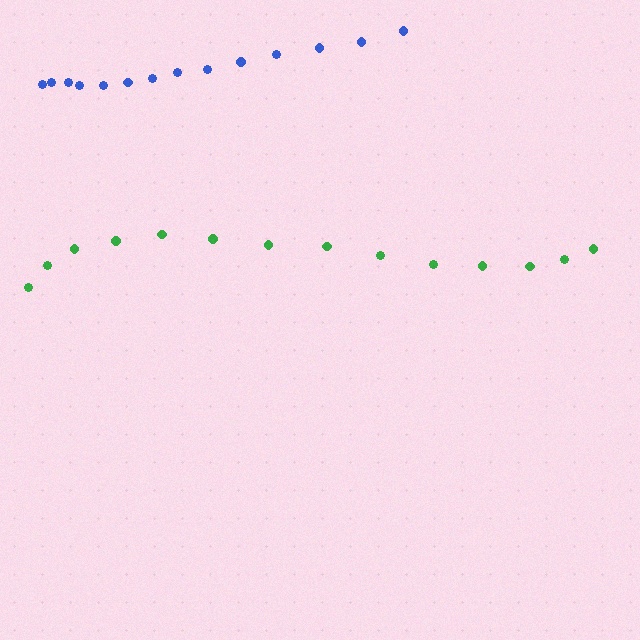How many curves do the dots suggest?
There are 2 distinct paths.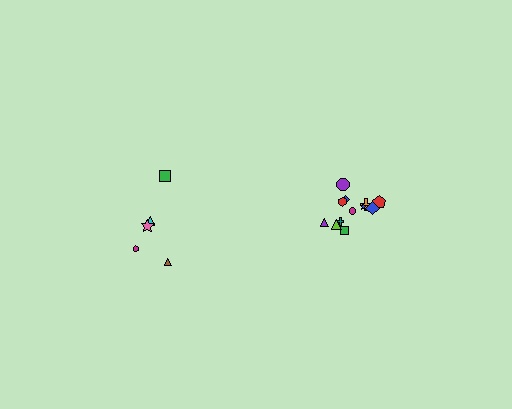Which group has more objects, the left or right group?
The right group.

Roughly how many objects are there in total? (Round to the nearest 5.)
Roughly 15 objects in total.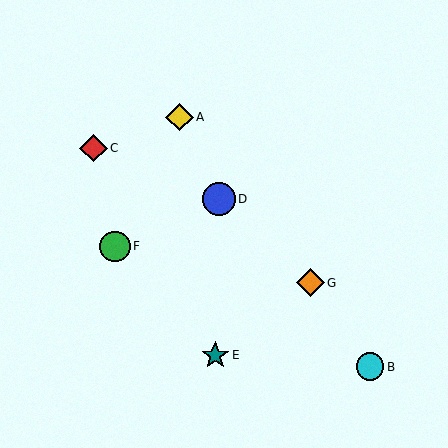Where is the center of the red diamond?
The center of the red diamond is at (94, 148).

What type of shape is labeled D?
Shape D is a blue circle.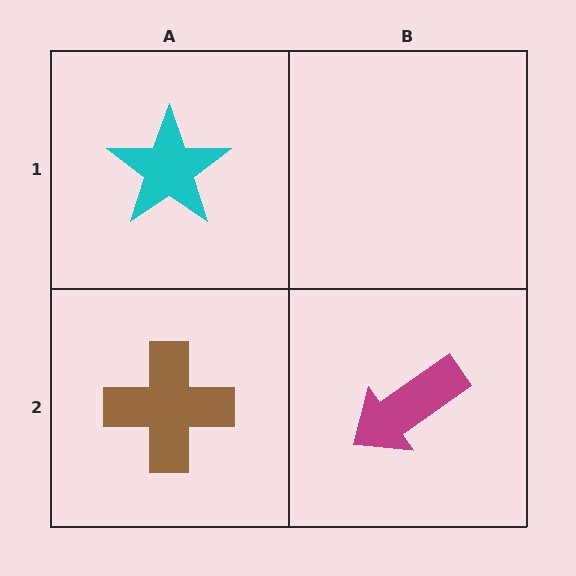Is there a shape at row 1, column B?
No, that cell is empty.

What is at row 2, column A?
A brown cross.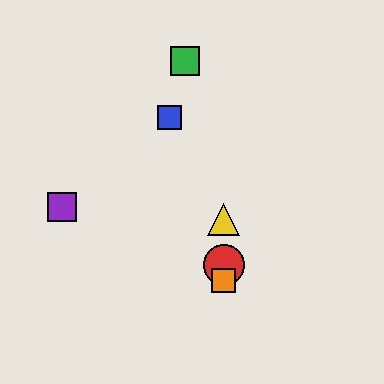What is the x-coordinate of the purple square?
The purple square is at x≈62.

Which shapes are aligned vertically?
The red circle, the yellow triangle, the orange square are aligned vertically.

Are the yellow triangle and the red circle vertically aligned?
Yes, both are at x≈224.